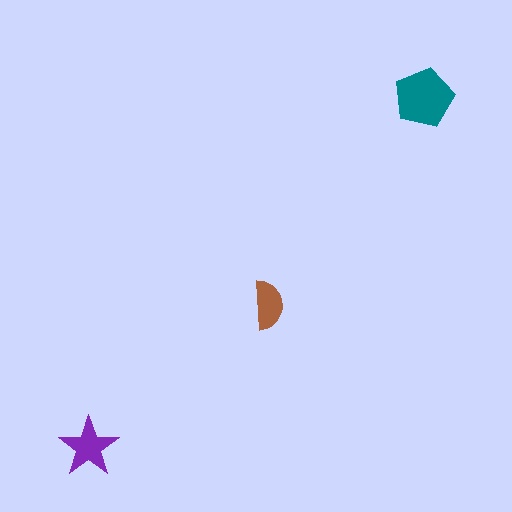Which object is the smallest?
The brown semicircle.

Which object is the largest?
The teal pentagon.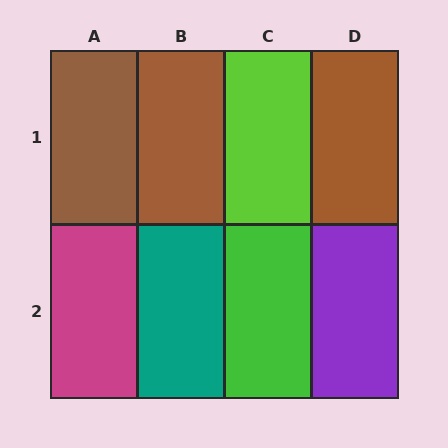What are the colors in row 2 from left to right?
Magenta, teal, green, purple.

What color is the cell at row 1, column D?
Brown.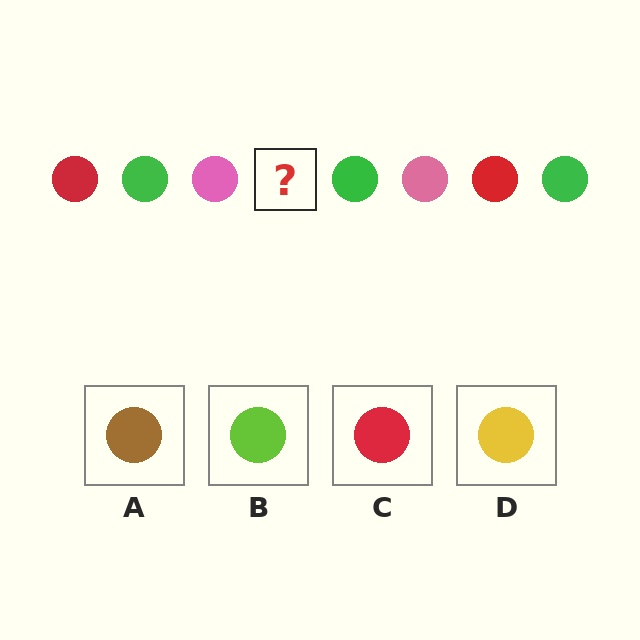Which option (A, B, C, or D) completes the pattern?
C.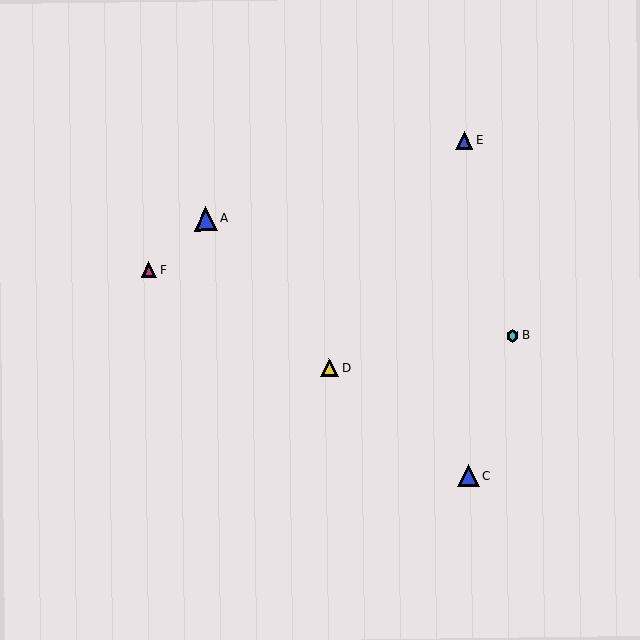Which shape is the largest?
The blue triangle (labeled A) is the largest.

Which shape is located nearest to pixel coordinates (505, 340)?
The cyan hexagon (labeled B) at (513, 336) is nearest to that location.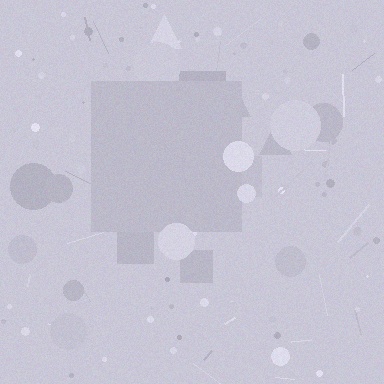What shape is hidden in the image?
A square is hidden in the image.